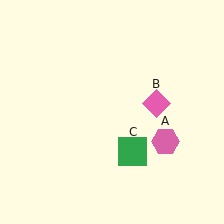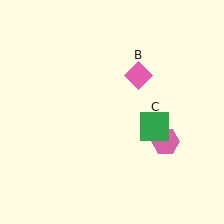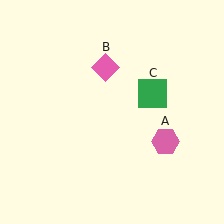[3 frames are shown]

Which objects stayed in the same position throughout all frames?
Pink hexagon (object A) remained stationary.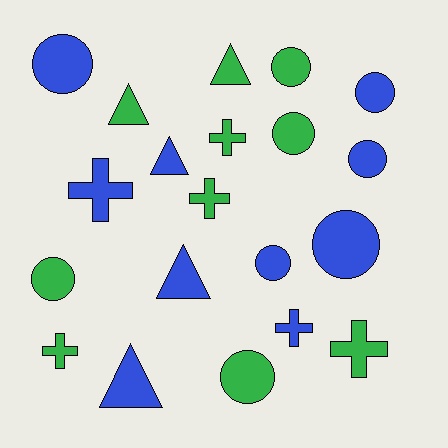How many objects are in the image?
There are 20 objects.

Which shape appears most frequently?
Circle, with 9 objects.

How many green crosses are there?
There are 4 green crosses.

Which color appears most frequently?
Blue, with 10 objects.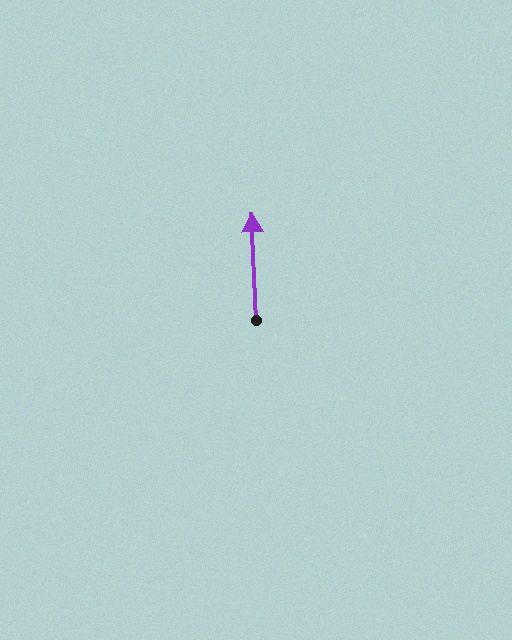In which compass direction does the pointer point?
North.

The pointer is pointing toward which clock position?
Roughly 12 o'clock.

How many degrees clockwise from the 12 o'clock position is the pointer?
Approximately 358 degrees.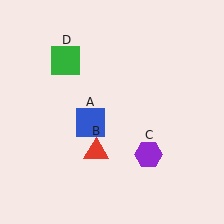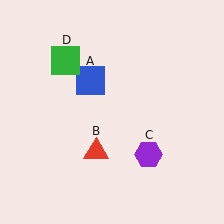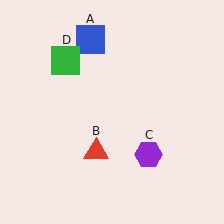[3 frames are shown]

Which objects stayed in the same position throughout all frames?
Red triangle (object B) and purple hexagon (object C) and green square (object D) remained stationary.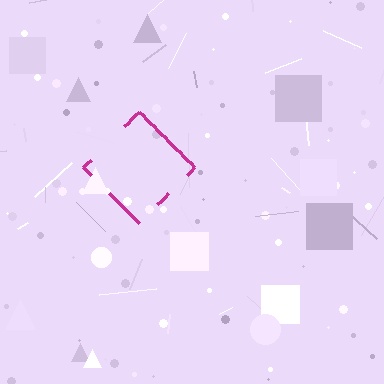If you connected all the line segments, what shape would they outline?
They would outline a diamond.